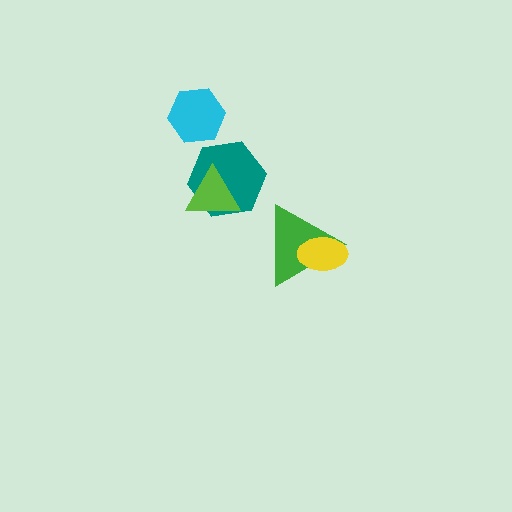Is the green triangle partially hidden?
Yes, it is partially covered by another shape.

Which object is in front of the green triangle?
The yellow ellipse is in front of the green triangle.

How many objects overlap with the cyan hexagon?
0 objects overlap with the cyan hexagon.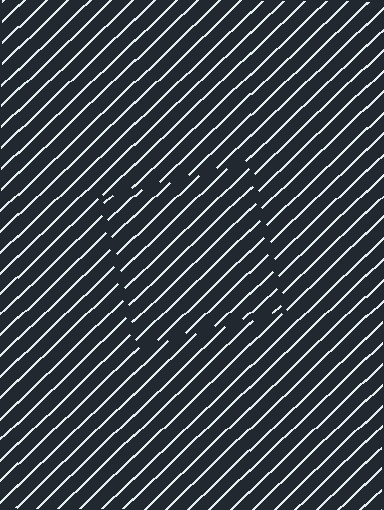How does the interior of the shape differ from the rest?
The interior of the shape contains the same grating, shifted by half a period — the contour is defined by the phase discontinuity where line-ends from the inner and outer gratings abut.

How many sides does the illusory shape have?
4 sides — the line-ends trace a square.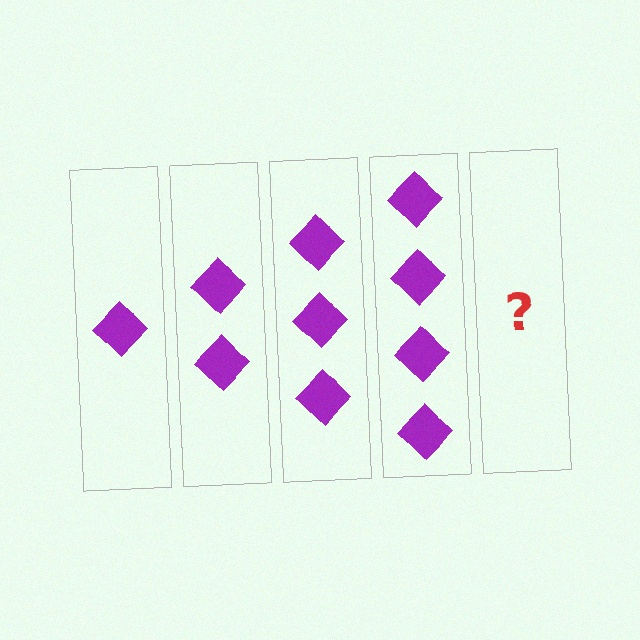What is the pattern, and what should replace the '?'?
The pattern is that each step adds one more diamond. The '?' should be 5 diamonds.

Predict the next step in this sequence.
The next step is 5 diamonds.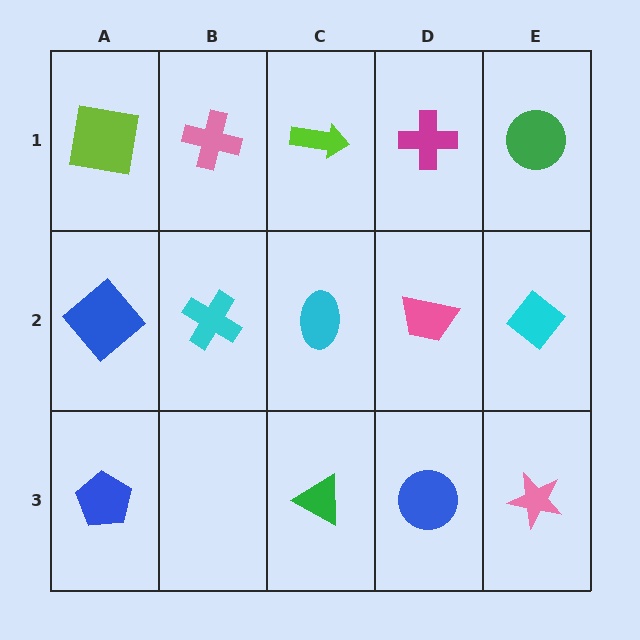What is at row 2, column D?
A pink trapezoid.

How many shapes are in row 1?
5 shapes.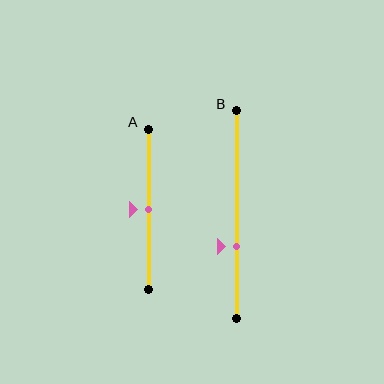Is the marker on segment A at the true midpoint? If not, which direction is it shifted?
Yes, the marker on segment A is at the true midpoint.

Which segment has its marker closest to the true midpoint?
Segment A has its marker closest to the true midpoint.